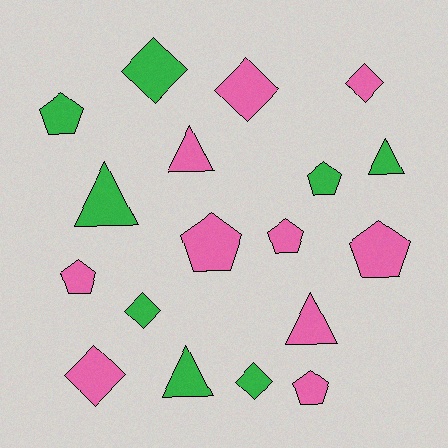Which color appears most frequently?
Pink, with 10 objects.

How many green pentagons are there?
There are 2 green pentagons.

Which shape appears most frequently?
Pentagon, with 7 objects.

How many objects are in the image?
There are 18 objects.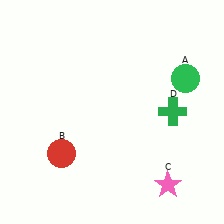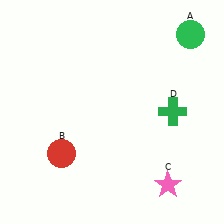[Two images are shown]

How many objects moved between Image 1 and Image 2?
1 object moved between the two images.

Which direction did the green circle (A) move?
The green circle (A) moved up.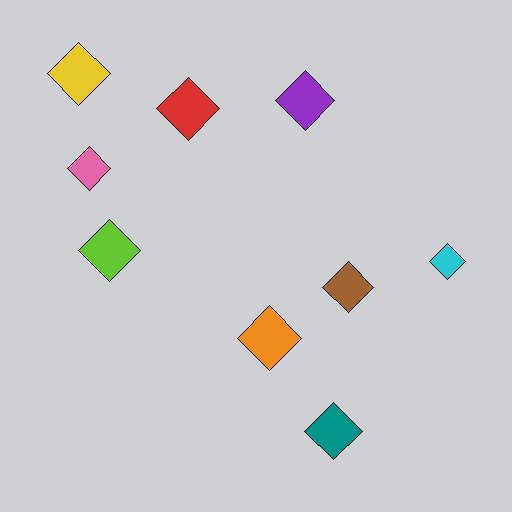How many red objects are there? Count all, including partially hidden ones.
There is 1 red object.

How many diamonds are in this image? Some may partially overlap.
There are 9 diamonds.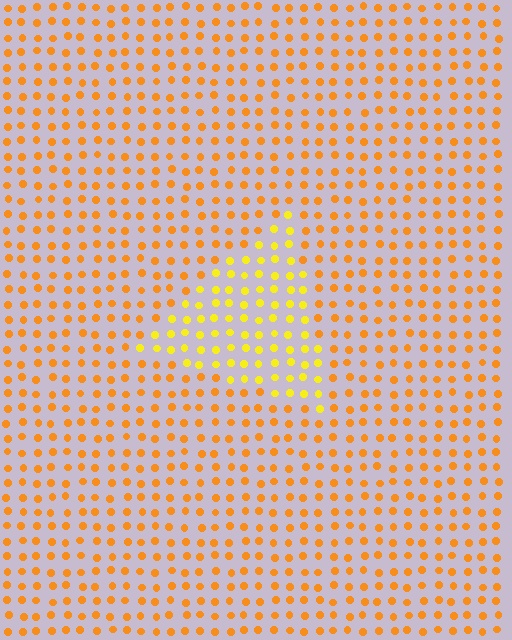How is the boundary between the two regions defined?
The boundary is defined purely by a slight shift in hue (about 27 degrees). Spacing, size, and orientation are identical on both sides.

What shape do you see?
I see a triangle.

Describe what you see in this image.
The image is filled with small orange elements in a uniform arrangement. A triangle-shaped region is visible where the elements are tinted to a slightly different hue, forming a subtle color boundary.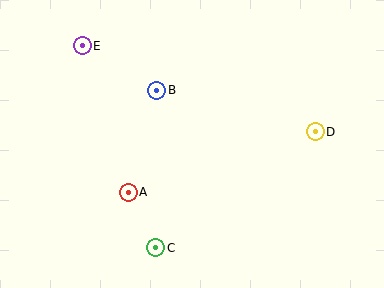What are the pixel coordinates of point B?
Point B is at (157, 90).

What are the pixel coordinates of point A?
Point A is at (128, 192).